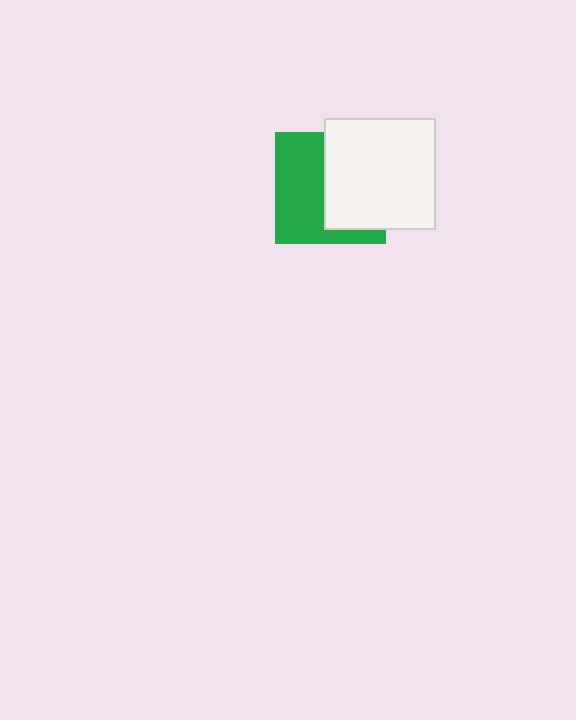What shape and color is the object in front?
The object in front is a white square.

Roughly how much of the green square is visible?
About half of it is visible (roughly 51%).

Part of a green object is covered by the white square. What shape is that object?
It is a square.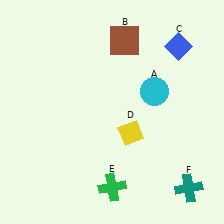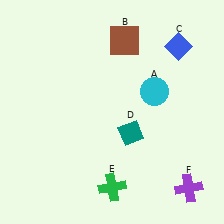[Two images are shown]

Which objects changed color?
D changed from yellow to teal. F changed from teal to purple.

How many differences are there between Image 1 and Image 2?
There are 2 differences between the two images.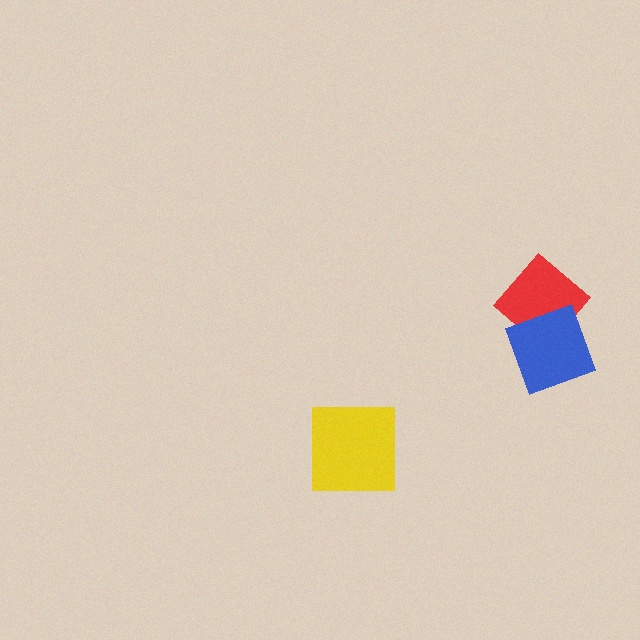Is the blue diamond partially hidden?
No, no other shape covers it.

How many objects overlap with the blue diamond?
1 object overlaps with the blue diamond.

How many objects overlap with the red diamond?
1 object overlaps with the red diamond.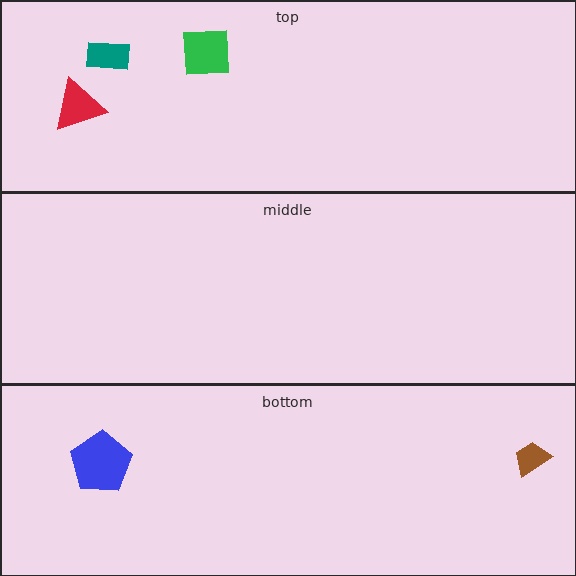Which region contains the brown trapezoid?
The bottom region.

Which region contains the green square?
The top region.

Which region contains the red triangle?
The top region.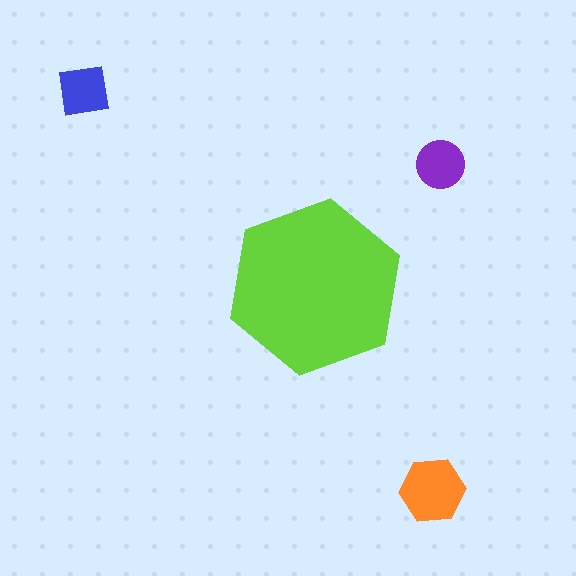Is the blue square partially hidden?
No, the blue square is fully visible.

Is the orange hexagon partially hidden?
No, the orange hexagon is fully visible.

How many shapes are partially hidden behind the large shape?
0 shapes are partially hidden.